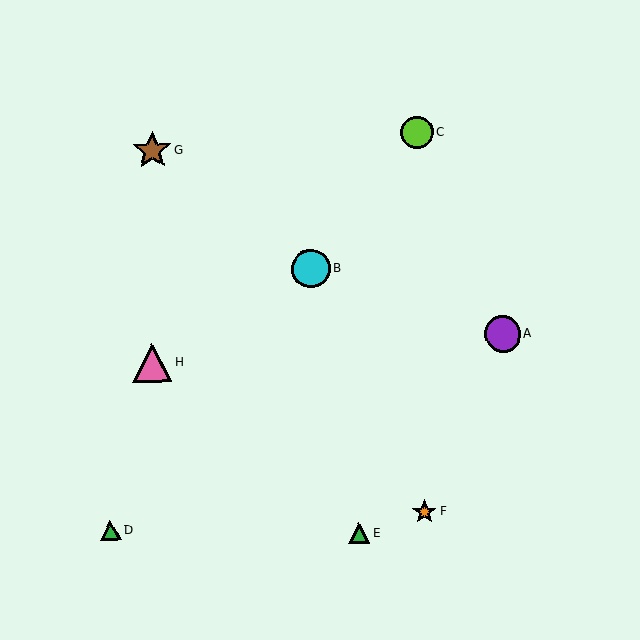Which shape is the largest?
The pink triangle (labeled H) is the largest.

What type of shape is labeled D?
Shape D is a green triangle.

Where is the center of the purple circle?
The center of the purple circle is at (503, 334).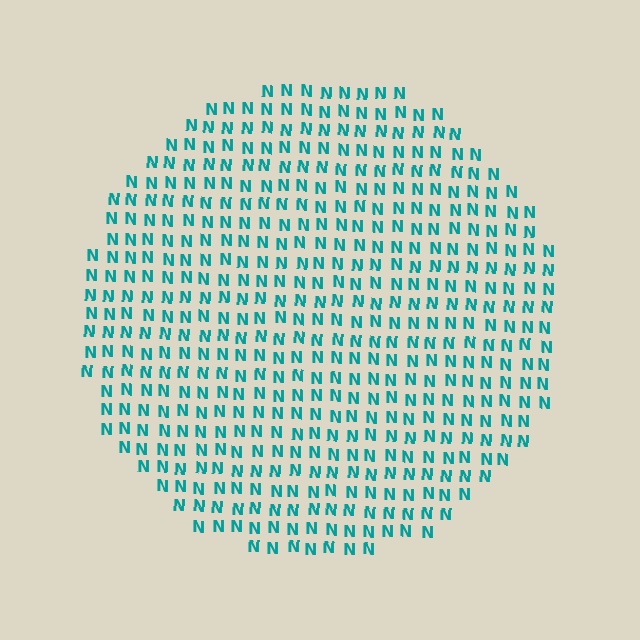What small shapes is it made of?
It is made of small letter N's.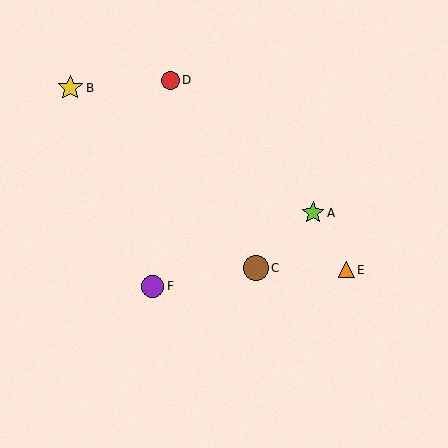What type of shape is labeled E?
Shape E is an orange triangle.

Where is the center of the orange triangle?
The center of the orange triangle is at (347, 270).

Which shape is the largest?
The yellow star (labeled B) is the largest.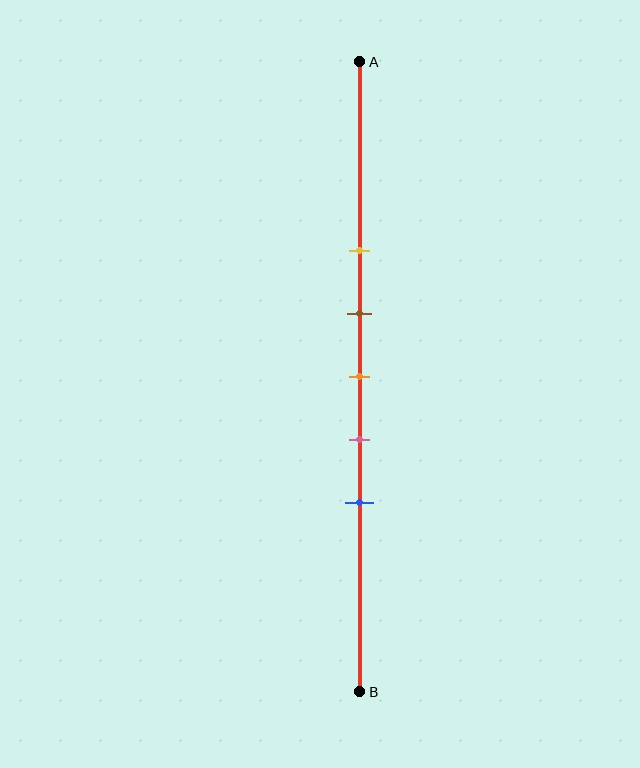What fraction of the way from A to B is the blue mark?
The blue mark is approximately 70% (0.7) of the way from A to B.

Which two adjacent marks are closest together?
The brown and orange marks are the closest adjacent pair.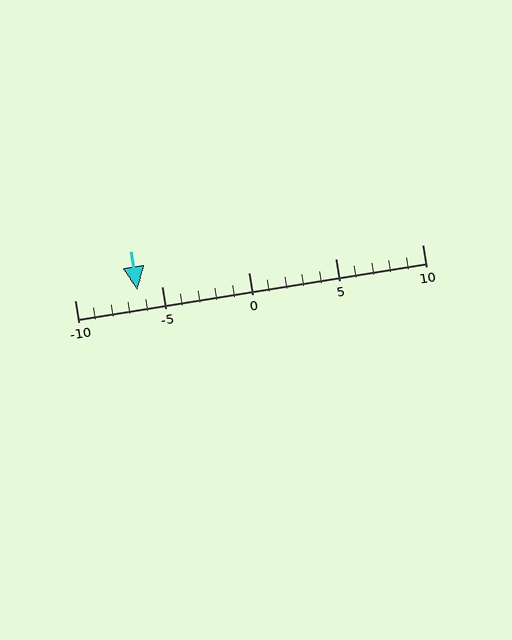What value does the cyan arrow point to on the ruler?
The cyan arrow points to approximately -6.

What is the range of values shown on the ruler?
The ruler shows values from -10 to 10.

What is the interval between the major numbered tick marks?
The major tick marks are spaced 5 units apart.